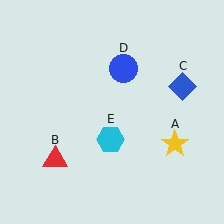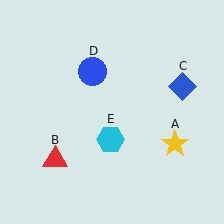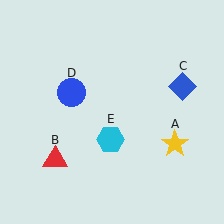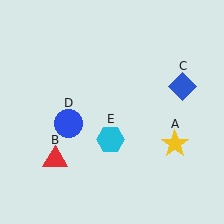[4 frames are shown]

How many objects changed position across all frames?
1 object changed position: blue circle (object D).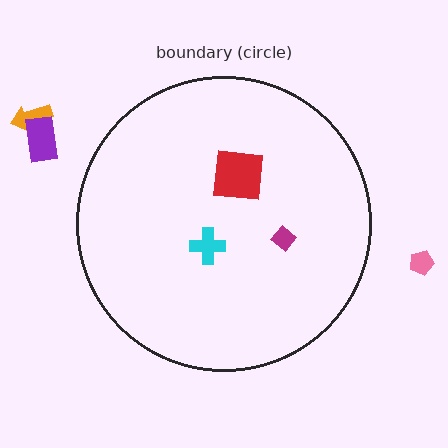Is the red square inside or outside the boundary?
Inside.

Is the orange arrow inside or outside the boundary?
Outside.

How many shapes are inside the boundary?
3 inside, 3 outside.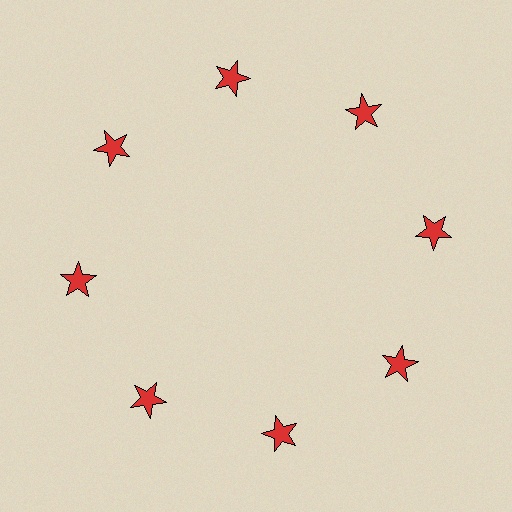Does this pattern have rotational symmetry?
Yes, this pattern has 8-fold rotational symmetry. It looks the same after rotating 45 degrees around the center.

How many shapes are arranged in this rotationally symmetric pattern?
There are 8 shapes, arranged in 8 groups of 1.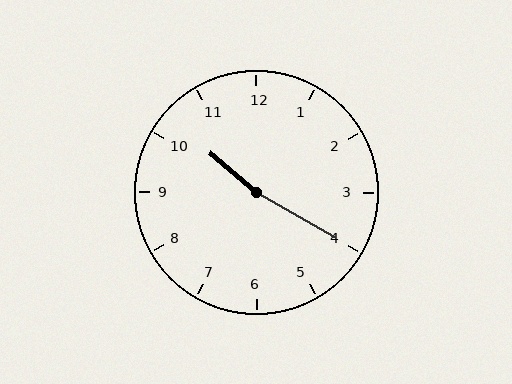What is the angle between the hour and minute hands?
Approximately 170 degrees.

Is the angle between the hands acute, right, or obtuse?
It is obtuse.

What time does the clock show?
10:20.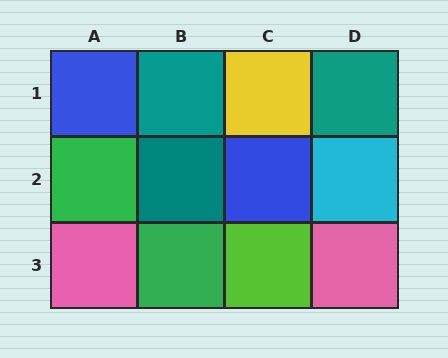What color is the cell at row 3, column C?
Lime.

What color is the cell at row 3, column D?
Pink.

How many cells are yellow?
1 cell is yellow.